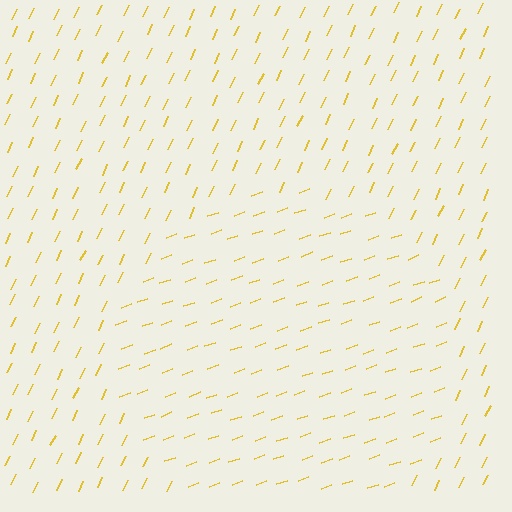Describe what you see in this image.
The image is filled with small yellow line segments. A circle region in the image has lines oriented differently from the surrounding lines, creating a visible texture boundary.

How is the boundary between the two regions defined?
The boundary is defined purely by a change in line orientation (approximately 45 degrees difference). All lines are the same color and thickness.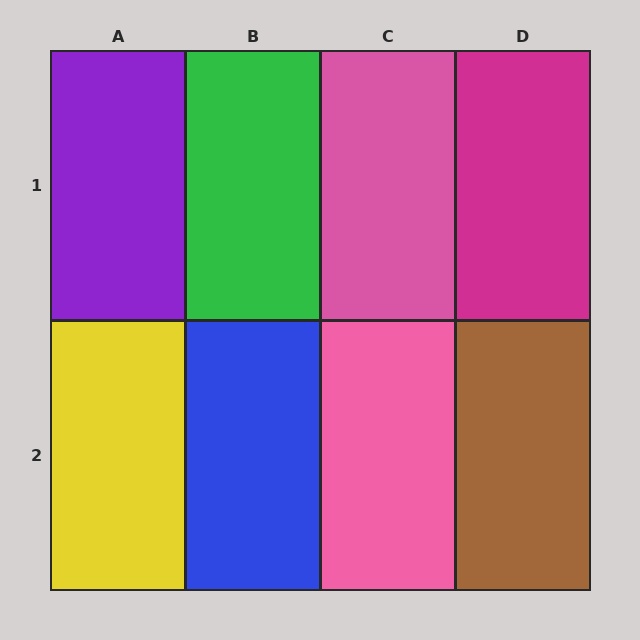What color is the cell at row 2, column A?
Yellow.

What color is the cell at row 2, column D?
Brown.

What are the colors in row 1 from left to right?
Purple, green, pink, magenta.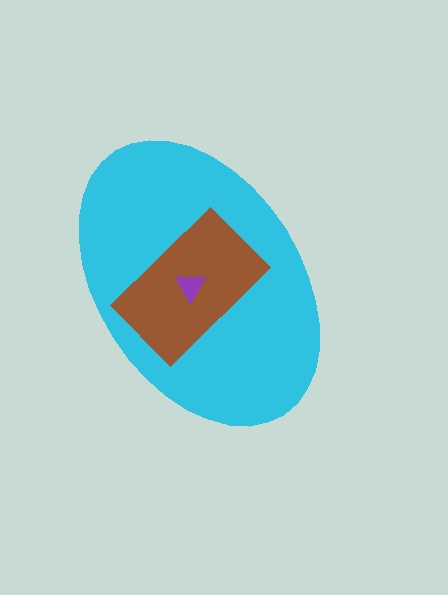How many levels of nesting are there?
3.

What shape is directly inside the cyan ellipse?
The brown rectangle.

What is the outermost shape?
The cyan ellipse.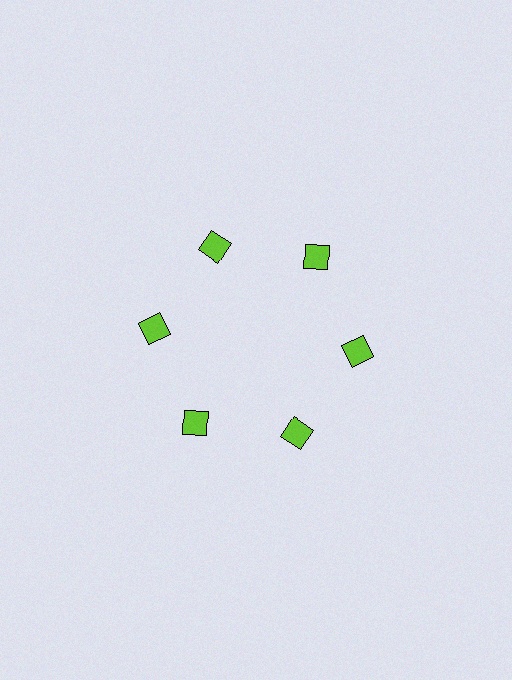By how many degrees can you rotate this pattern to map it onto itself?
The pattern maps onto itself every 60 degrees of rotation.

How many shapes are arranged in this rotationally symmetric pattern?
There are 6 shapes, arranged in 6 groups of 1.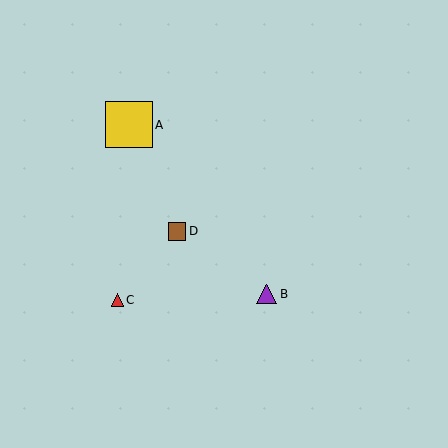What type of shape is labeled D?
Shape D is a brown square.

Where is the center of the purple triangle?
The center of the purple triangle is at (267, 294).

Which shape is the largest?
The yellow square (labeled A) is the largest.